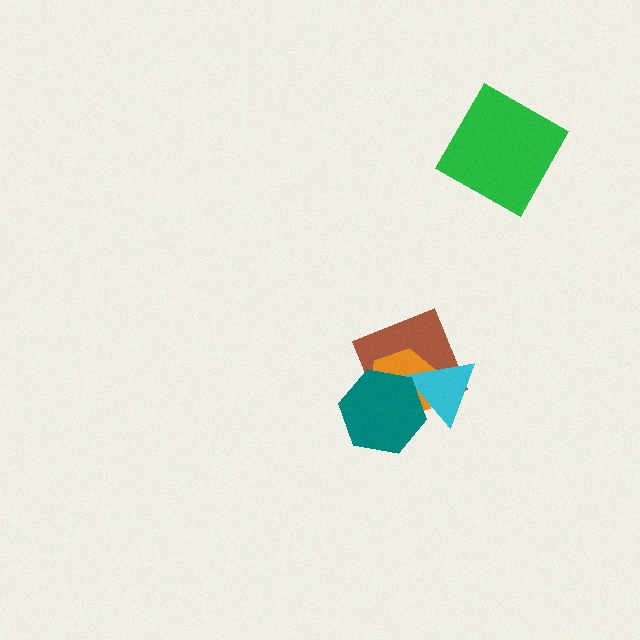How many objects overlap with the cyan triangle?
3 objects overlap with the cyan triangle.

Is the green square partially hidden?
No, no other shape covers it.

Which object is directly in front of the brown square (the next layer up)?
The orange hexagon is directly in front of the brown square.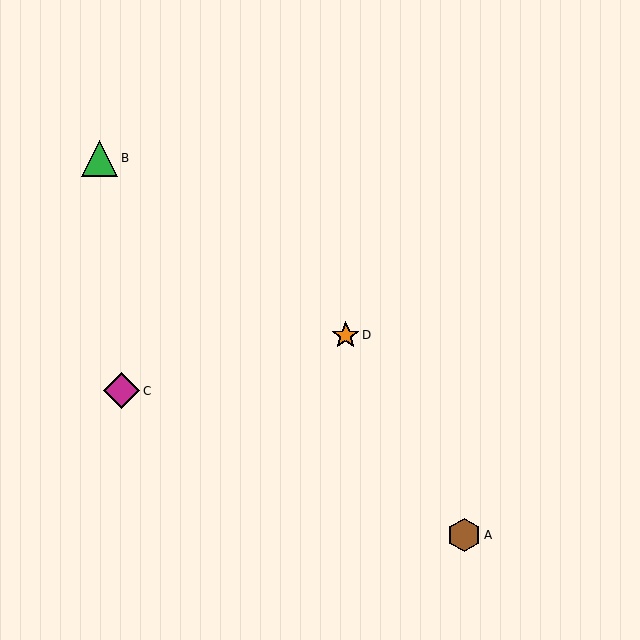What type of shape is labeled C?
Shape C is a magenta diamond.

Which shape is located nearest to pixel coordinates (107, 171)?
The green triangle (labeled B) at (100, 158) is nearest to that location.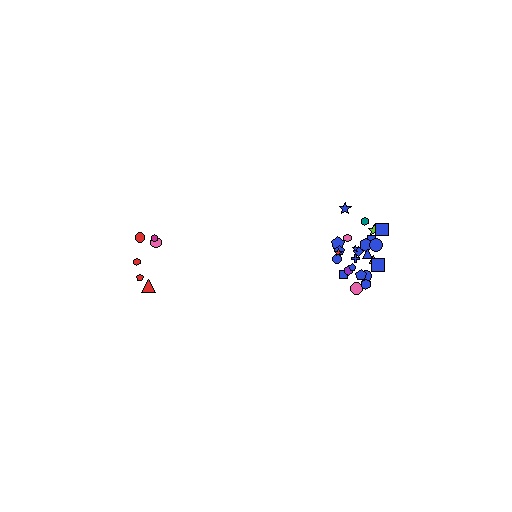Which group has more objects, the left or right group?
The right group.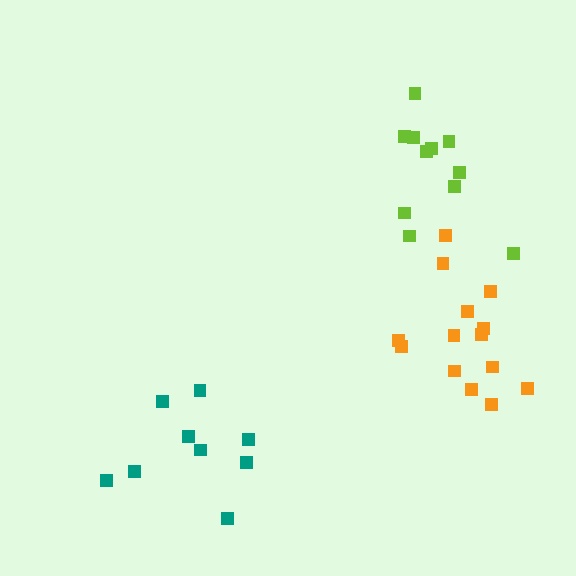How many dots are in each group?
Group 1: 11 dots, Group 2: 14 dots, Group 3: 9 dots (34 total).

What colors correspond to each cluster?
The clusters are colored: lime, orange, teal.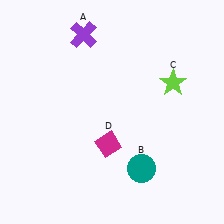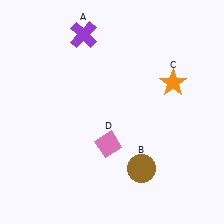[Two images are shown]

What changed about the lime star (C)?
In Image 1, C is lime. In Image 2, it changed to orange.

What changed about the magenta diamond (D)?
In Image 1, D is magenta. In Image 2, it changed to pink.